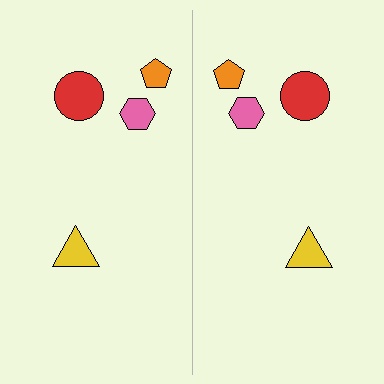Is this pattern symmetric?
Yes, this pattern has bilateral (reflection) symmetry.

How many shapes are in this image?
There are 8 shapes in this image.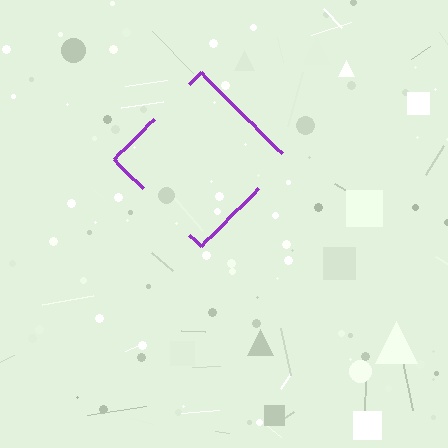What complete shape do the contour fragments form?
The contour fragments form a diamond.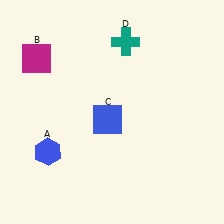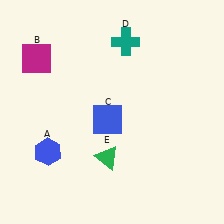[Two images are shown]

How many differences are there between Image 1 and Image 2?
There is 1 difference between the two images.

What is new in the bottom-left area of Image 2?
A green triangle (E) was added in the bottom-left area of Image 2.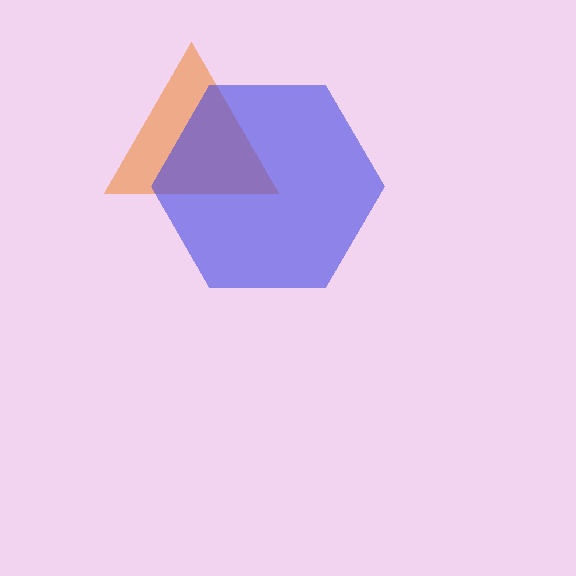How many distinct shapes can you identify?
There are 2 distinct shapes: an orange triangle, a blue hexagon.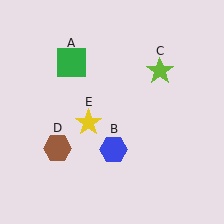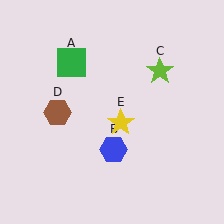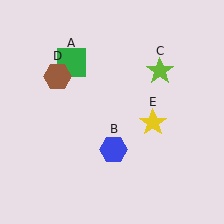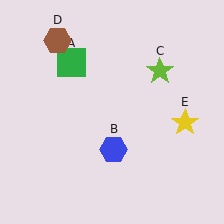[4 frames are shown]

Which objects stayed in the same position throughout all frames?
Green square (object A) and blue hexagon (object B) and lime star (object C) remained stationary.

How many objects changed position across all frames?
2 objects changed position: brown hexagon (object D), yellow star (object E).